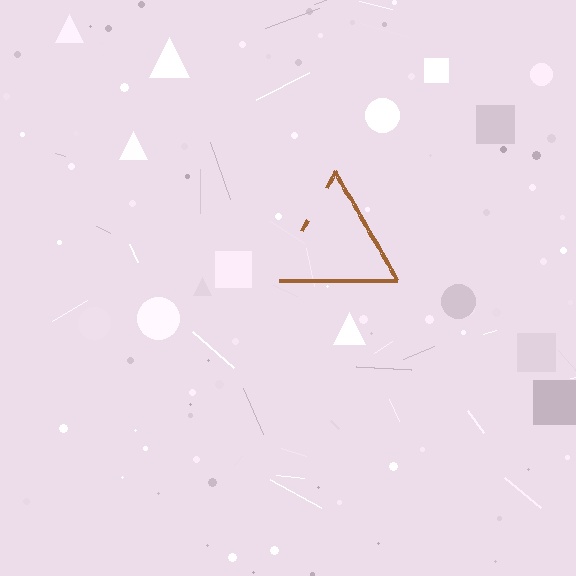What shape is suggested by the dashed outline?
The dashed outline suggests a triangle.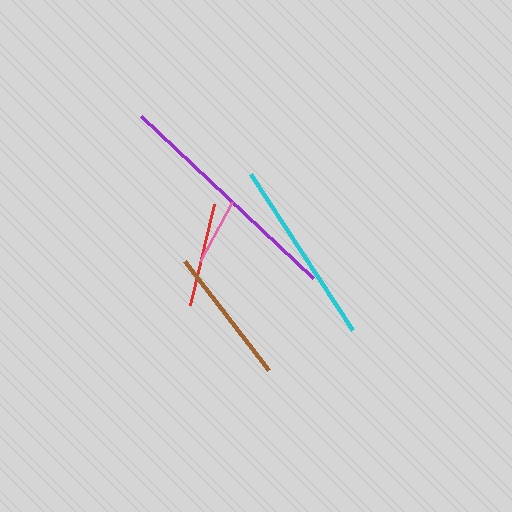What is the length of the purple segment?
The purple segment is approximately 236 pixels long.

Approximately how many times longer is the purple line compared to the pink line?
The purple line is approximately 3.5 times the length of the pink line.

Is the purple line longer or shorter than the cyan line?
The purple line is longer than the cyan line.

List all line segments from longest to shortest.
From longest to shortest: purple, cyan, brown, red, pink.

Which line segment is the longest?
The purple line is the longest at approximately 236 pixels.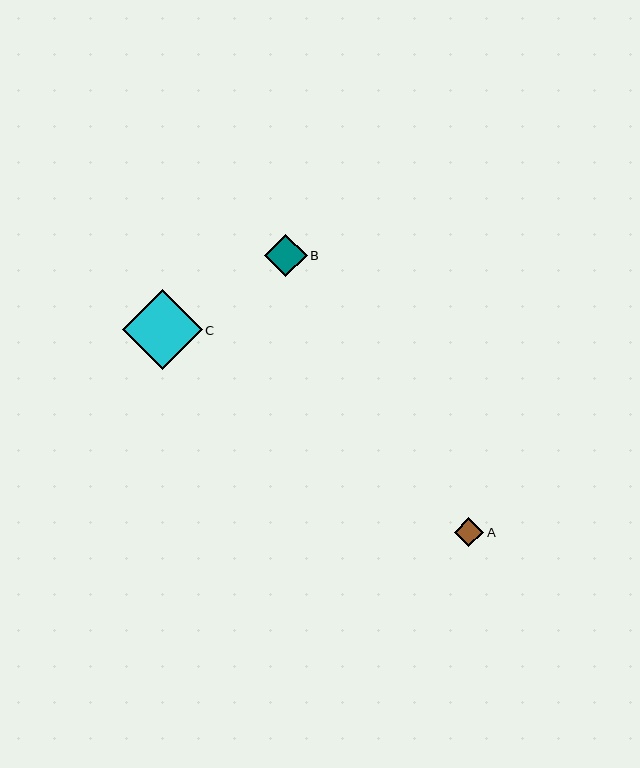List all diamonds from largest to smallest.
From largest to smallest: C, B, A.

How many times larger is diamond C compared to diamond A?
Diamond C is approximately 2.7 times the size of diamond A.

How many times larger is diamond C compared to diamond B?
Diamond C is approximately 1.9 times the size of diamond B.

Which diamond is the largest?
Diamond C is the largest with a size of approximately 80 pixels.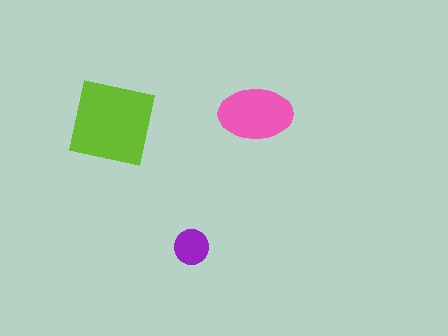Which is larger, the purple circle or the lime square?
The lime square.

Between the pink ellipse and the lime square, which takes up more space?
The lime square.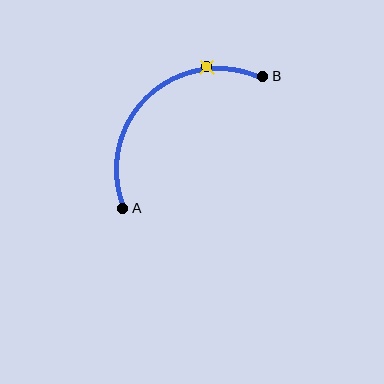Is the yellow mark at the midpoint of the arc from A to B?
No. The yellow mark lies on the arc but is closer to endpoint B. The arc midpoint would be at the point on the curve equidistant along the arc from both A and B.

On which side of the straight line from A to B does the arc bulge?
The arc bulges above and to the left of the straight line connecting A and B.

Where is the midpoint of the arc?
The arc midpoint is the point on the curve farthest from the straight line joining A and B. It sits above and to the left of that line.